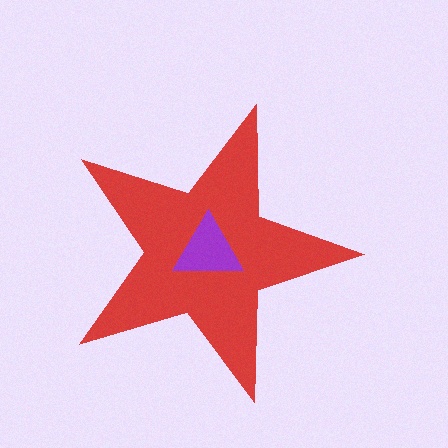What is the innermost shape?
The purple triangle.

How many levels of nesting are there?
2.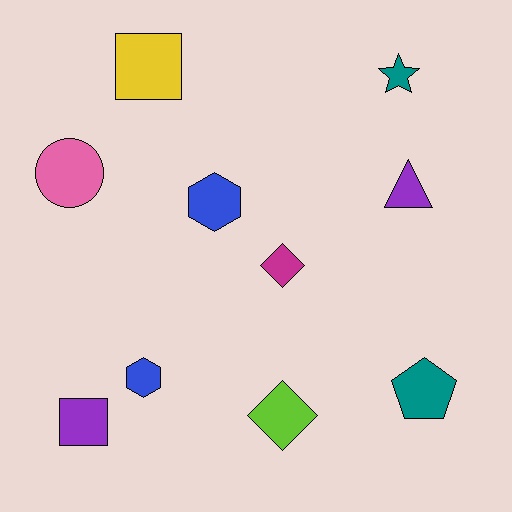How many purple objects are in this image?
There are 2 purple objects.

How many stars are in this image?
There is 1 star.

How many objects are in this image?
There are 10 objects.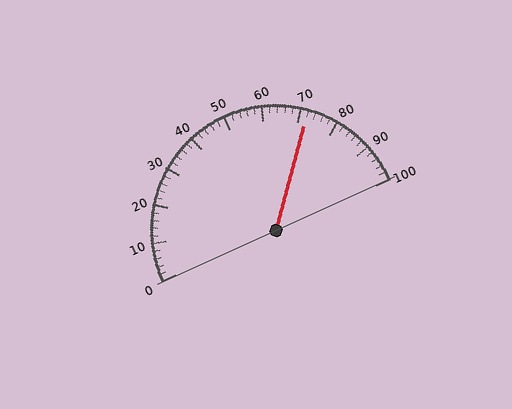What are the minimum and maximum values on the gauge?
The gauge ranges from 0 to 100.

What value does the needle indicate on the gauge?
The needle indicates approximately 72.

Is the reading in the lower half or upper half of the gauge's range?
The reading is in the upper half of the range (0 to 100).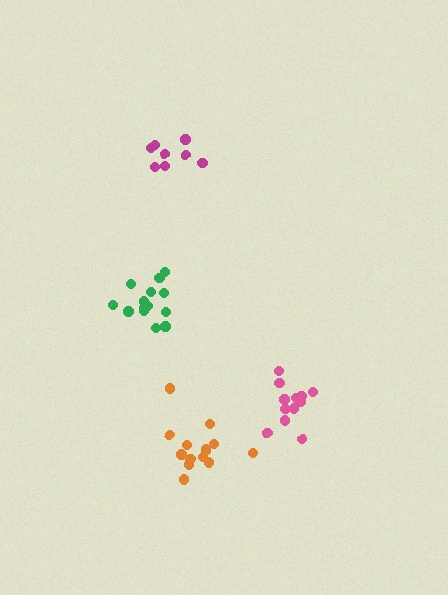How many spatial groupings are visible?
There are 4 spatial groupings.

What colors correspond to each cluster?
The clusters are colored: pink, orange, green, magenta.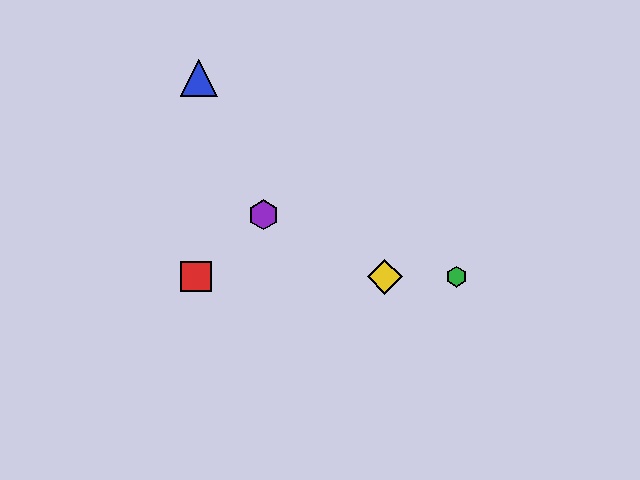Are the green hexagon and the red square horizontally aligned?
Yes, both are at y≈277.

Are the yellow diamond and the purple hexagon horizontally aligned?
No, the yellow diamond is at y≈277 and the purple hexagon is at y≈215.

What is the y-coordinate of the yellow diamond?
The yellow diamond is at y≈277.